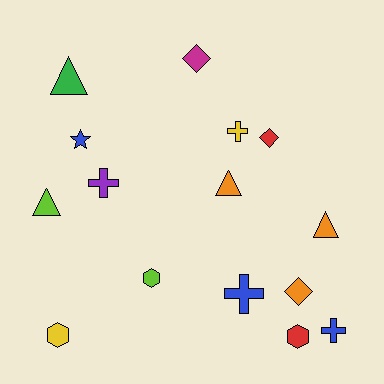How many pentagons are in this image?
There are no pentagons.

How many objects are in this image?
There are 15 objects.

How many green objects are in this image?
There is 1 green object.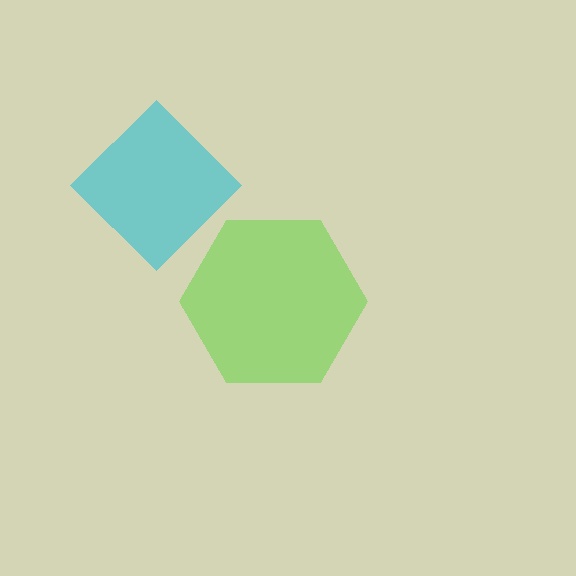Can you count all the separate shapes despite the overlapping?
Yes, there are 2 separate shapes.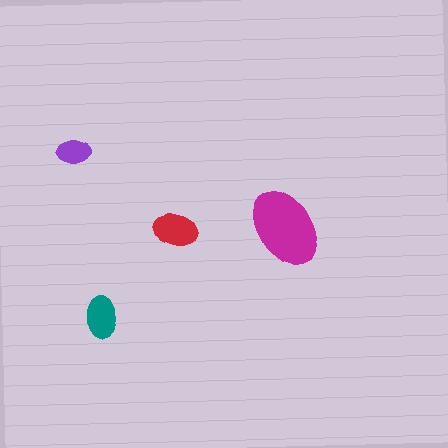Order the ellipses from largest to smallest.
the magenta one, the red one, the teal one, the purple one.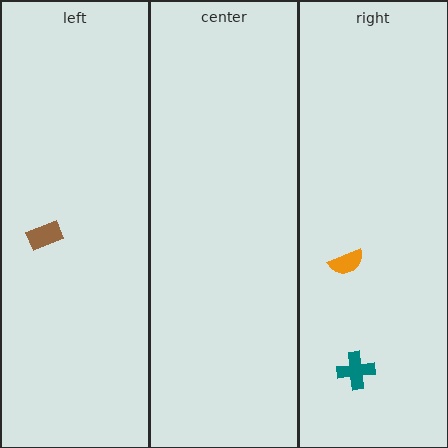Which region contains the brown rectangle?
The left region.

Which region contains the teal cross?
The right region.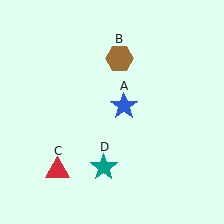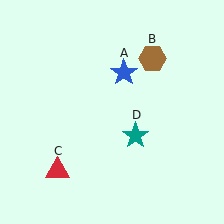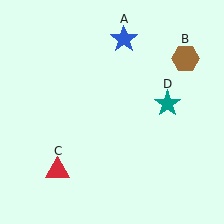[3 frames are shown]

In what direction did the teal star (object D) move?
The teal star (object D) moved up and to the right.